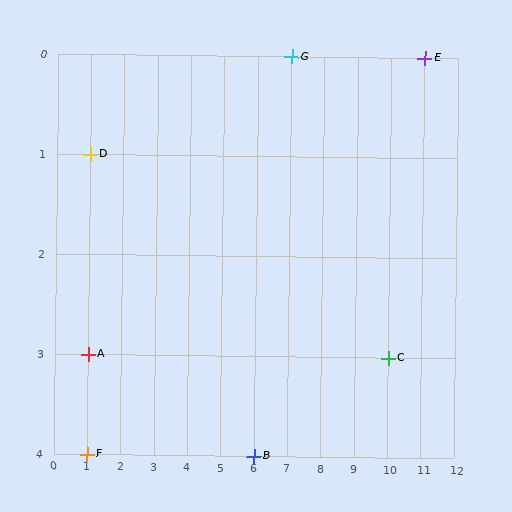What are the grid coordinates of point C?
Point C is at grid coordinates (10, 3).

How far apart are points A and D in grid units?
Points A and D are 2 rows apart.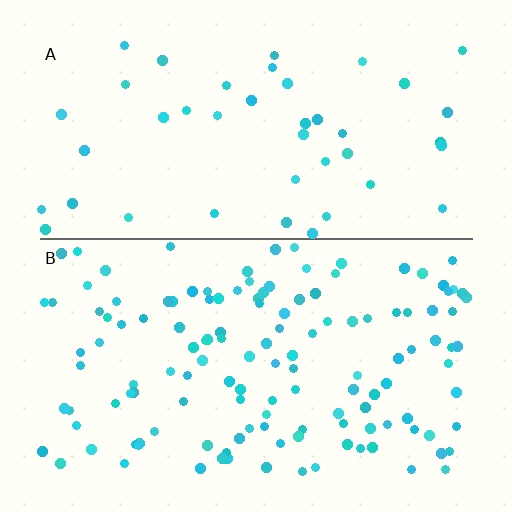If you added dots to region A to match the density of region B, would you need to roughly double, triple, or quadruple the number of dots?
Approximately triple.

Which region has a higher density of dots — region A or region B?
B (the bottom).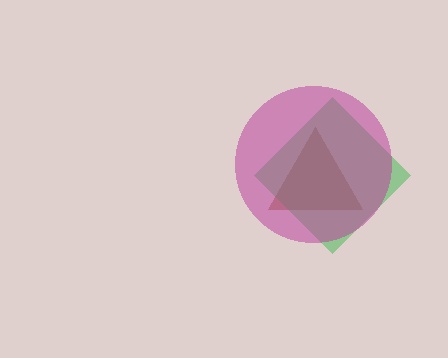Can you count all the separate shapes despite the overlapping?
Yes, there are 3 separate shapes.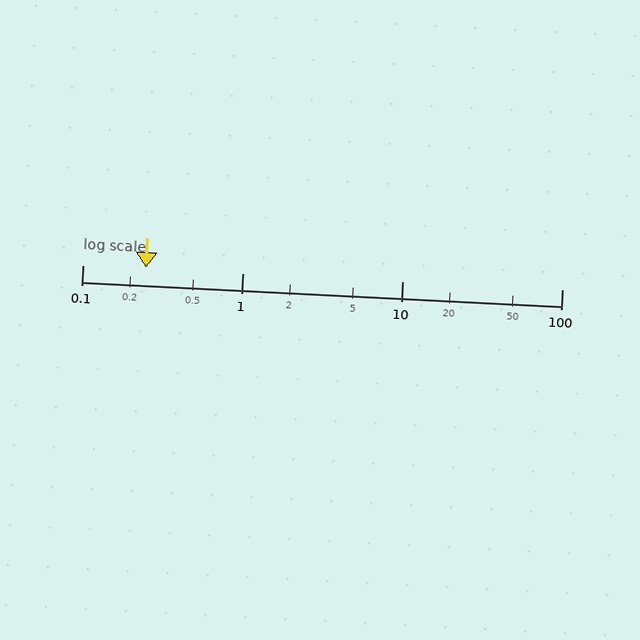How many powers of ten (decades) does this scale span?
The scale spans 3 decades, from 0.1 to 100.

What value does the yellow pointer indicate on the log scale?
The pointer indicates approximately 0.25.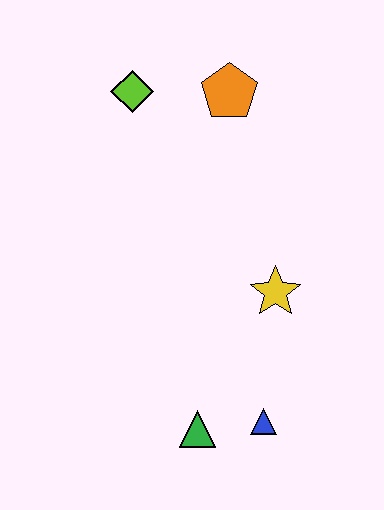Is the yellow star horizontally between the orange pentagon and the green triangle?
No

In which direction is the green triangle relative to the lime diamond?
The green triangle is below the lime diamond.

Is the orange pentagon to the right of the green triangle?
Yes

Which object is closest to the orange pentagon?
The lime diamond is closest to the orange pentagon.